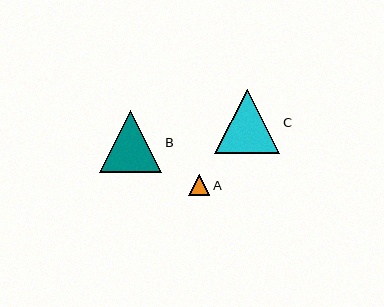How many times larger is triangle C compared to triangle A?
Triangle C is approximately 3.0 times the size of triangle A.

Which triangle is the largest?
Triangle C is the largest with a size of approximately 65 pixels.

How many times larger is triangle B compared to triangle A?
Triangle B is approximately 2.9 times the size of triangle A.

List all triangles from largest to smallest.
From largest to smallest: C, B, A.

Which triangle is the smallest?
Triangle A is the smallest with a size of approximately 21 pixels.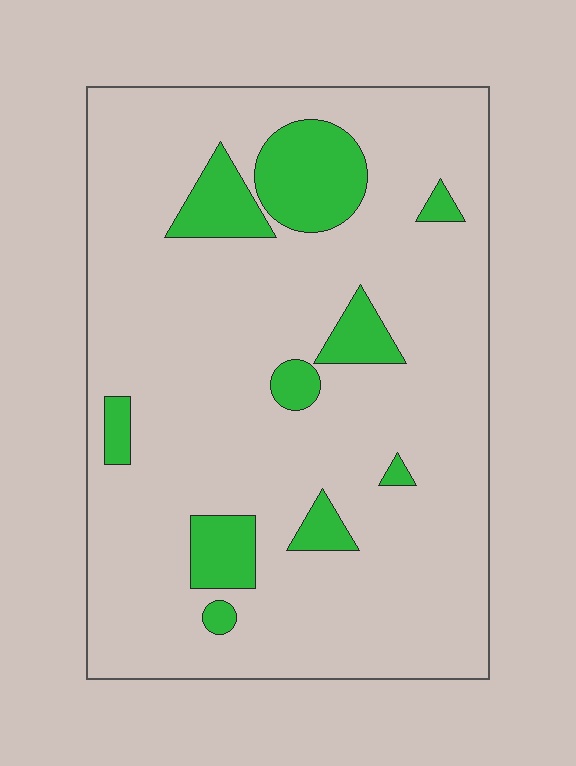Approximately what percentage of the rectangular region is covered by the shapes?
Approximately 15%.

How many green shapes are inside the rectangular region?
10.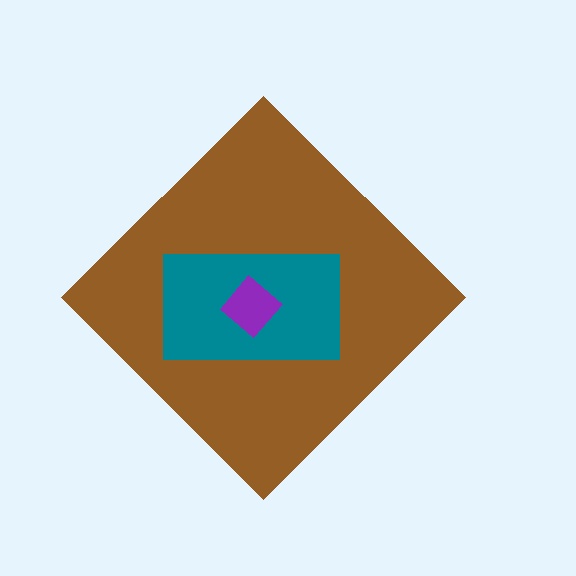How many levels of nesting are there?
3.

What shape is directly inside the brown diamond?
The teal rectangle.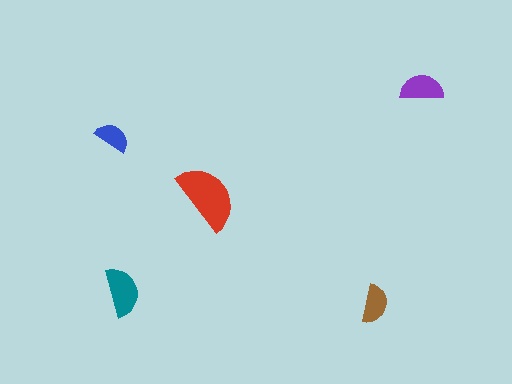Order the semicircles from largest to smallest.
the red one, the teal one, the purple one, the brown one, the blue one.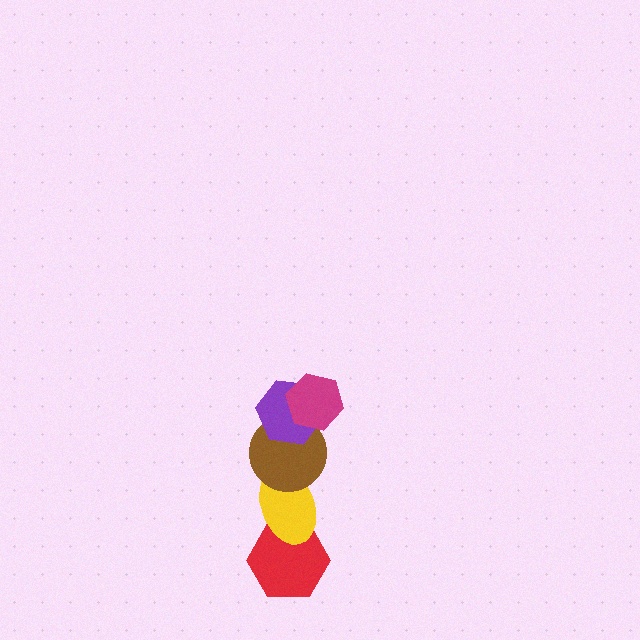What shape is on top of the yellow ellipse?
The brown circle is on top of the yellow ellipse.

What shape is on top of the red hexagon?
The yellow ellipse is on top of the red hexagon.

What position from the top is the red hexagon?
The red hexagon is 5th from the top.